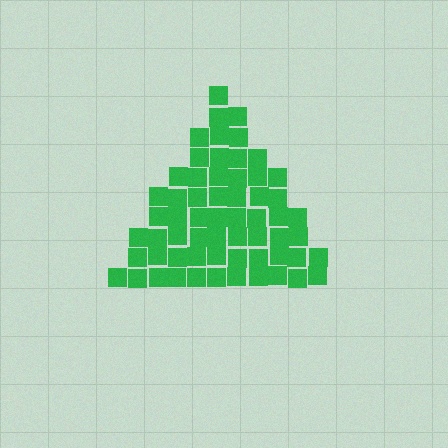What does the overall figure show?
The overall figure shows a triangle.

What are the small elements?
The small elements are squares.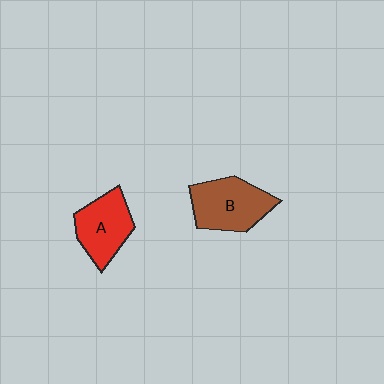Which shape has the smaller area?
Shape A (red).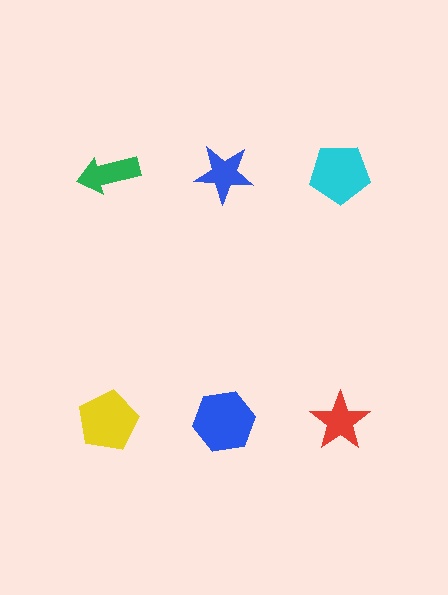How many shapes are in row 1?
3 shapes.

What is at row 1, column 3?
A cyan pentagon.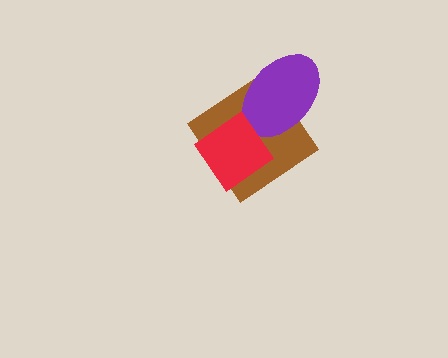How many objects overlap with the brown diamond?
2 objects overlap with the brown diamond.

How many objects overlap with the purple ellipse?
1 object overlaps with the purple ellipse.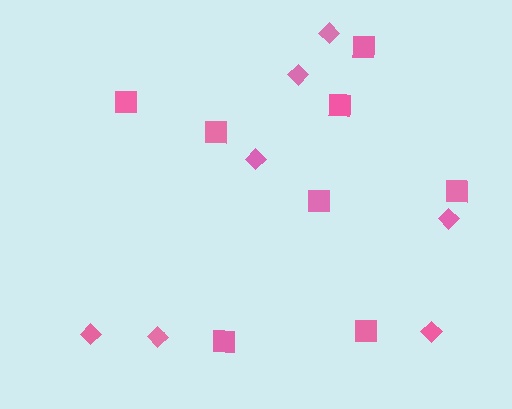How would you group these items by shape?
There are 2 groups: one group of squares (8) and one group of diamonds (7).